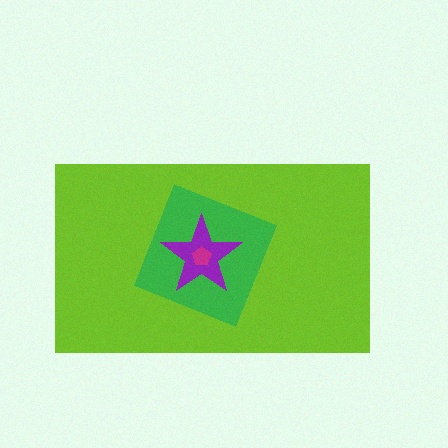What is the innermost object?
The magenta pentagon.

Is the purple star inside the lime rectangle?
Yes.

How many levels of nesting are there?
4.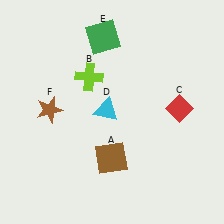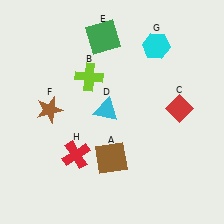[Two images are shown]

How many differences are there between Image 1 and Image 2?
There are 2 differences between the two images.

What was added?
A cyan hexagon (G), a red cross (H) were added in Image 2.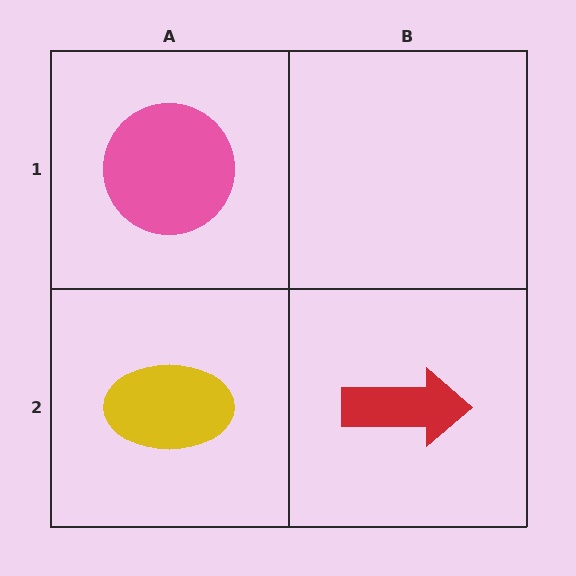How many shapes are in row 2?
2 shapes.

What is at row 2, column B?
A red arrow.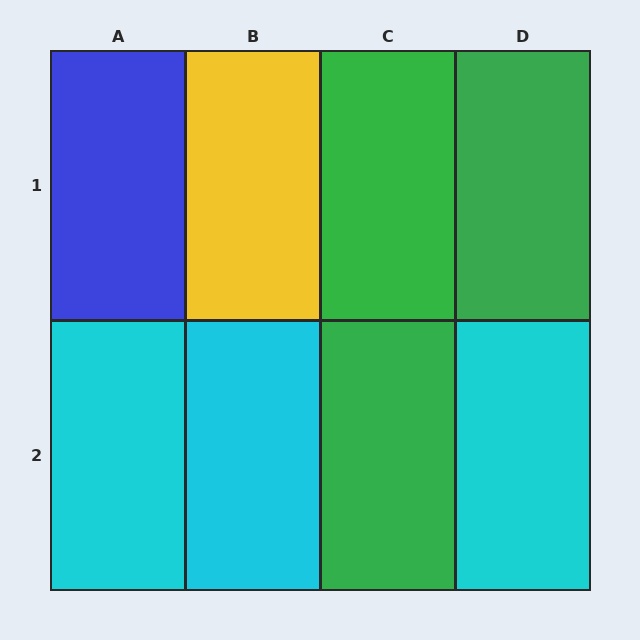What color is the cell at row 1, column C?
Green.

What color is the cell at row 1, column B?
Yellow.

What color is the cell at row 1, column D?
Green.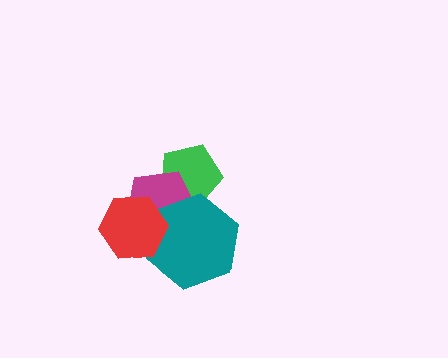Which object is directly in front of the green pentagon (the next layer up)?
The magenta pentagon is directly in front of the green pentagon.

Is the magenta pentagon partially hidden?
Yes, it is partially covered by another shape.